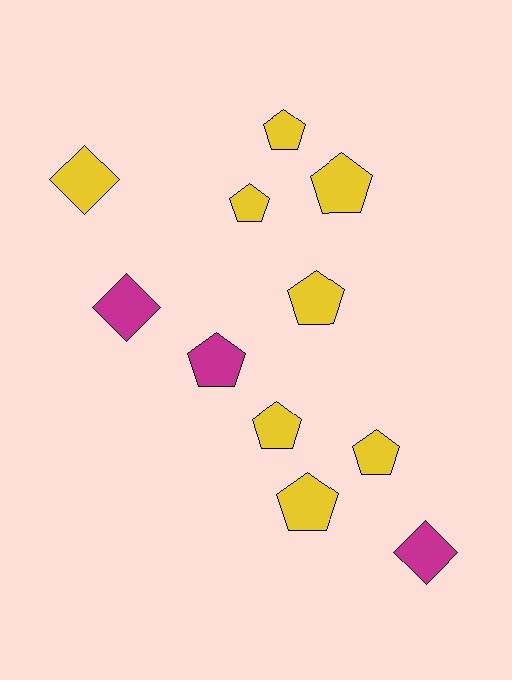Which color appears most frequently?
Yellow, with 8 objects.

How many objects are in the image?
There are 11 objects.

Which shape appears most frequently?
Pentagon, with 8 objects.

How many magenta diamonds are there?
There are 2 magenta diamonds.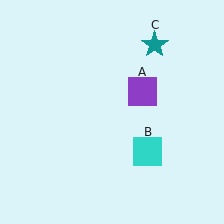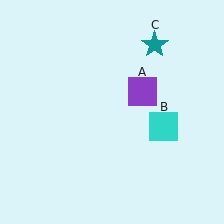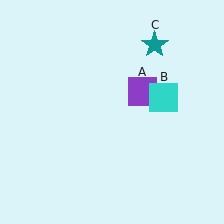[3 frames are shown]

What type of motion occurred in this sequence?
The cyan square (object B) rotated counterclockwise around the center of the scene.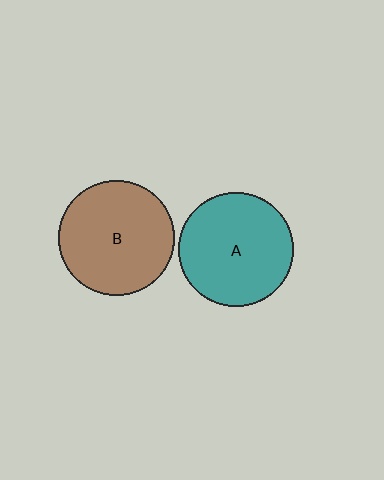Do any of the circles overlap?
No, none of the circles overlap.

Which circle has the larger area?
Circle B (brown).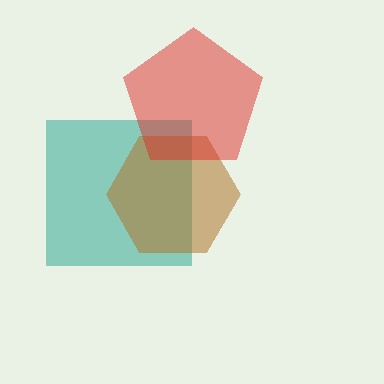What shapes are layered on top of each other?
The layered shapes are: a teal square, a brown hexagon, a red pentagon.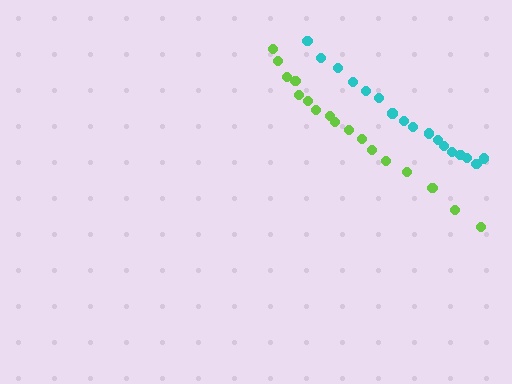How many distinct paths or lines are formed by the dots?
There are 2 distinct paths.